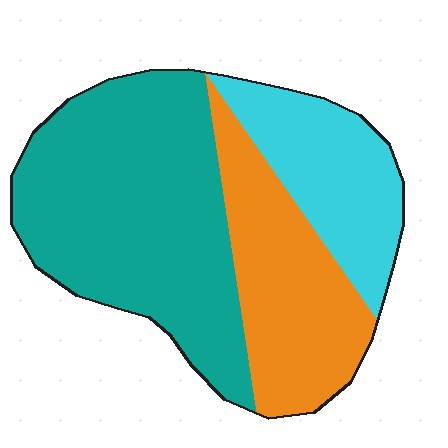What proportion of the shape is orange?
Orange covers roughly 25% of the shape.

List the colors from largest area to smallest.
From largest to smallest: teal, orange, cyan.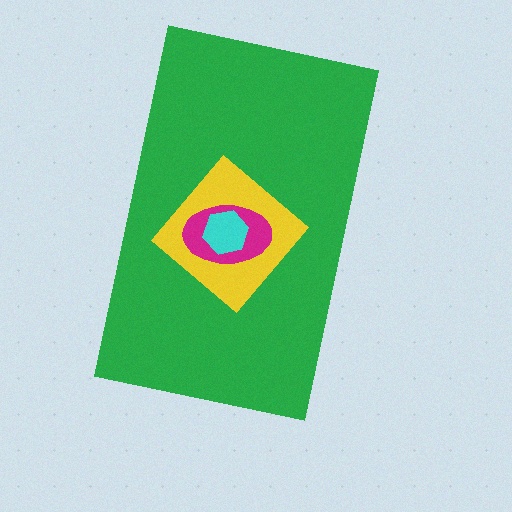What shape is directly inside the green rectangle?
The yellow diamond.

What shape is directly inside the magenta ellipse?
The cyan hexagon.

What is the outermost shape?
The green rectangle.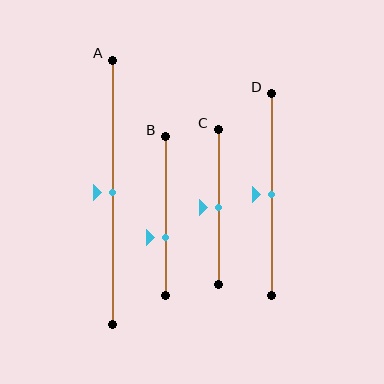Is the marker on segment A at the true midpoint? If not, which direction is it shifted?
Yes, the marker on segment A is at the true midpoint.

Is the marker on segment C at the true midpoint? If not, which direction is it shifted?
Yes, the marker on segment C is at the true midpoint.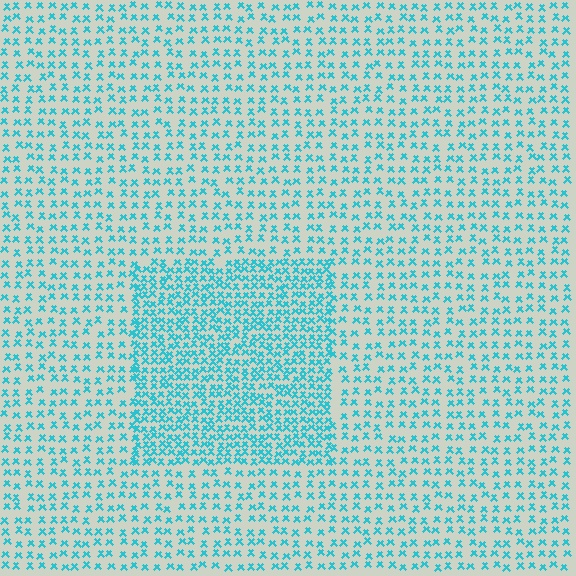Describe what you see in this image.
The image contains small cyan elements arranged at two different densities. A rectangle-shaped region is visible where the elements are more densely packed than the surrounding area.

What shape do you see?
I see a rectangle.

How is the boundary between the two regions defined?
The boundary is defined by a change in element density (approximately 2.0x ratio). All elements are the same color, size, and shape.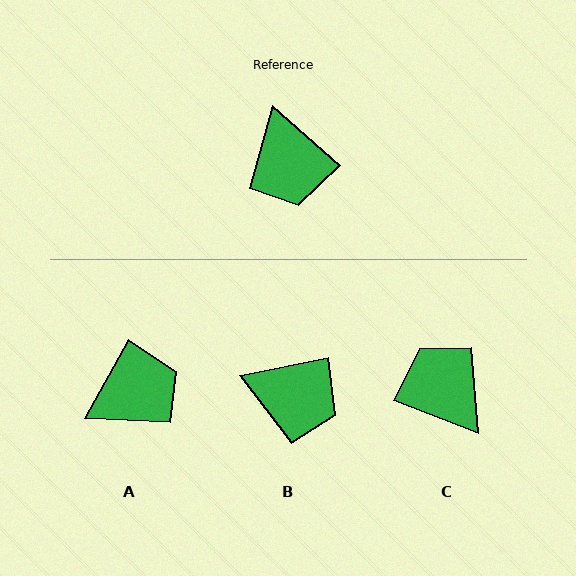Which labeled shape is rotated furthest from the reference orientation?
C, about 160 degrees away.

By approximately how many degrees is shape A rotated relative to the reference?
Approximately 102 degrees counter-clockwise.